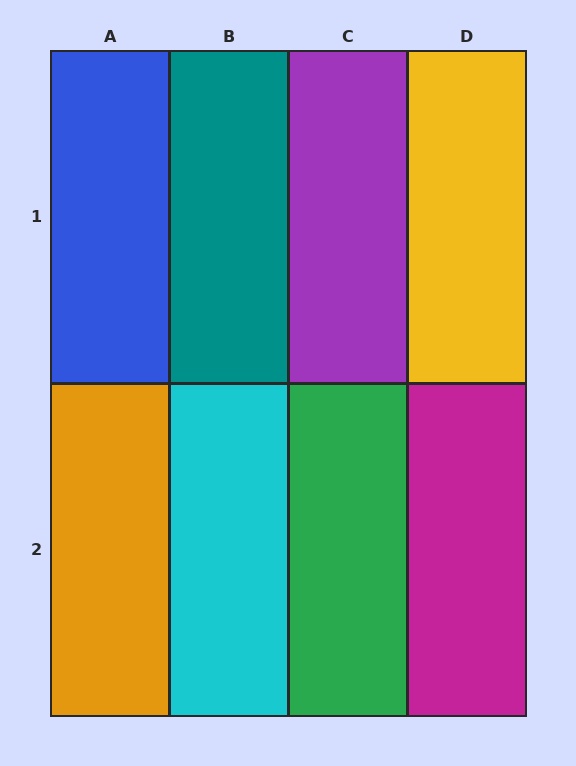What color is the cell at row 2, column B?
Cyan.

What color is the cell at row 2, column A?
Orange.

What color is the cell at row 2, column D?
Magenta.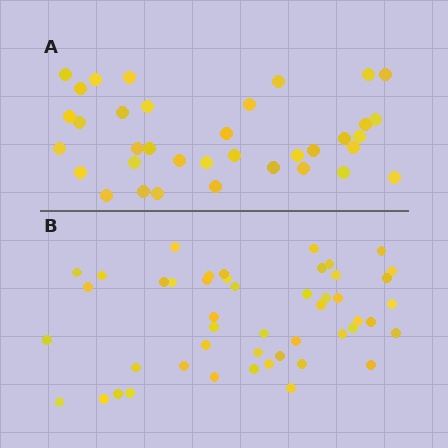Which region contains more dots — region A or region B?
Region B (the bottom region) has more dots.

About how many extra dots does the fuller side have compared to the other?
Region B has roughly 12 or so more dots than region A.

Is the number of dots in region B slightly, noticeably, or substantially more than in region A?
Region B has noticeably more, but not dramatically so. The ratio is roughly 1.3 to 1.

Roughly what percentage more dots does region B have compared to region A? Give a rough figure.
About 35% more.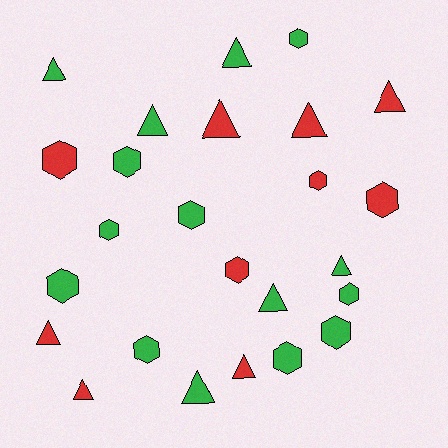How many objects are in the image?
There are 25 objects.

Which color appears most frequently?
Green, with 15 objects.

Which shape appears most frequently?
Hexagon, with 13 objects.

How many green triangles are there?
There are 6 green triangles.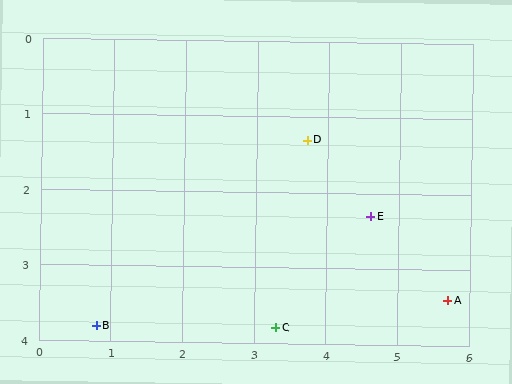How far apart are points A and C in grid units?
Points A and C are about 2.4 grid units apart.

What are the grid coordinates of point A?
Point A is at approximately (5.7, 3.4).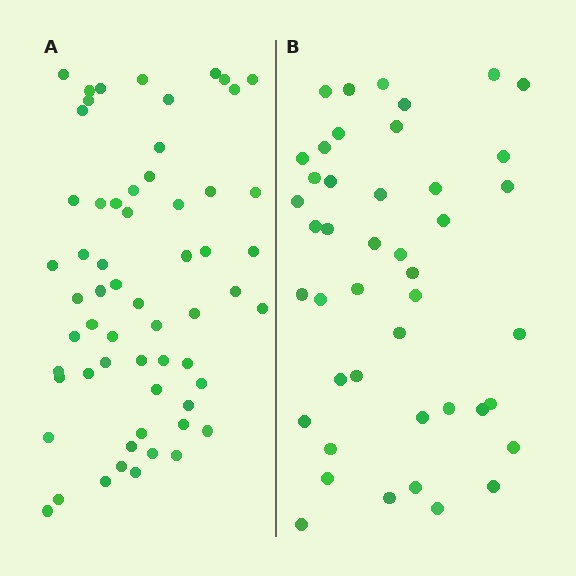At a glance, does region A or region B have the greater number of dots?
Region A (the left region) has more dots.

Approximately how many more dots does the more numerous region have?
Region A has approximately 15 more dots than region B.